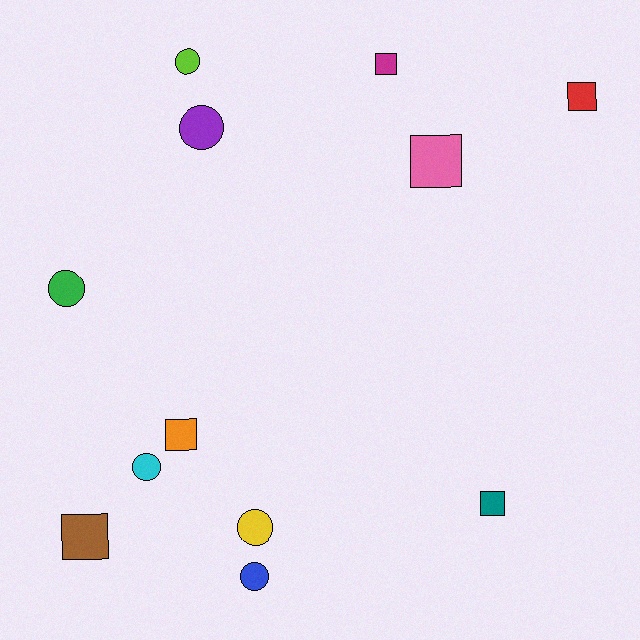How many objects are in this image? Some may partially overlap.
There are 12 objects.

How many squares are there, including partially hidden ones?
There are 6 squares.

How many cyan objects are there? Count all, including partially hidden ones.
There is 1 cyan object.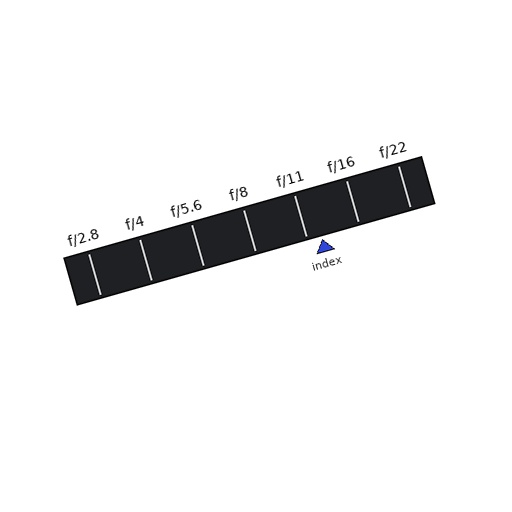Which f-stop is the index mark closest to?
The index mark is closest to f/11.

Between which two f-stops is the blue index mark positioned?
The index mark is between f/11 and f/16.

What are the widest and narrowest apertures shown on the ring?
The widest aperture shown is f/2.8 and the narrowest is f/22.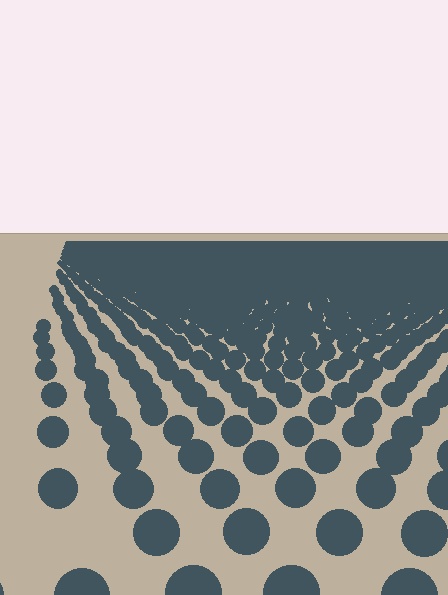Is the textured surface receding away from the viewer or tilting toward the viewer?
The surface is receding away from the viewer. Texture elements get smaller and denser toward the top.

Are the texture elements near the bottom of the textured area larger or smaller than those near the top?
Larger. Near the bottom, elements are closer to the viewer and appear at a bigger on-screen size.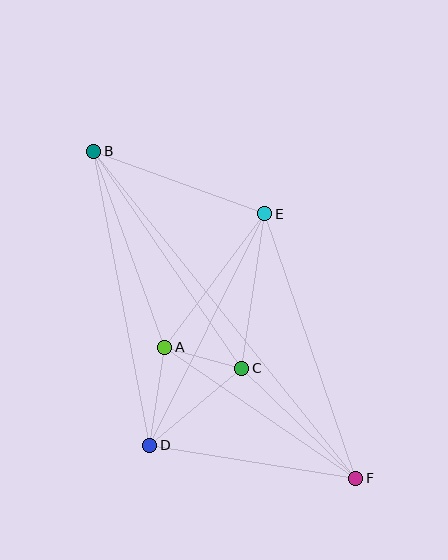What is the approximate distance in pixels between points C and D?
The distance between C and D is approximately 120 pixels.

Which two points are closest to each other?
Points A and C are closest to each other.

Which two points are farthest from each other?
Points B and F are farthest from each other.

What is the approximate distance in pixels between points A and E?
The distance between A and E is approximately 167 pixels.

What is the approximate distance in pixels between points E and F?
The distance between E and F is approximately 280 pixels.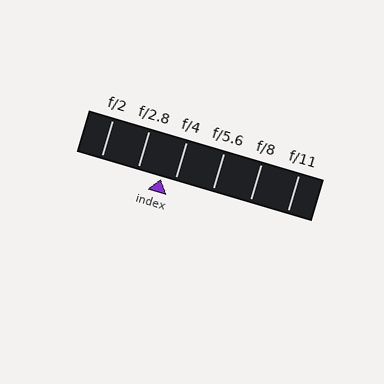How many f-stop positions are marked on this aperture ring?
There are 6 f-stop positions marked.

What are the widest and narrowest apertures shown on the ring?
The widest aperture shown is f/2 and the narrowest is f/11.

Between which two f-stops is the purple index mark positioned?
The index mark is between f/2.8 and f/4.